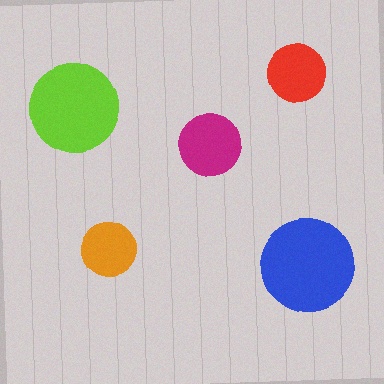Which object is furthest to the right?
The blue circle is rightmost.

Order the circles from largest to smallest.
the blue one, the lime one, the magenta one, the red one, the orange one.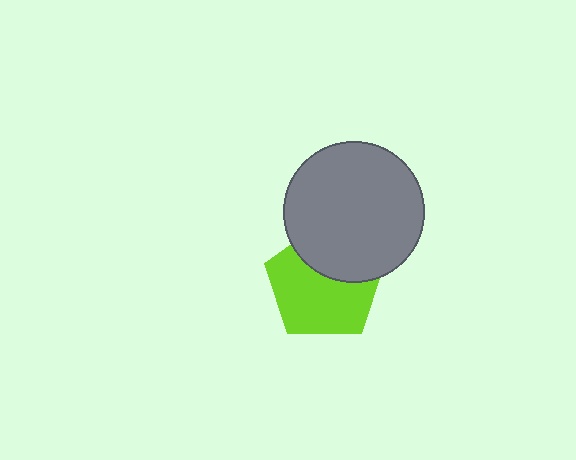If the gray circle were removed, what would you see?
You would see the complete lime pentagon.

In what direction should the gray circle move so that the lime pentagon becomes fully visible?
The gray circle should move up. That is the shortest direction to clear the overlap and leave the lime pentagon fully visible.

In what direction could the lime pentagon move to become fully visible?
The lime pentagon could move down. That would shift it out from behind the gray circle entirely.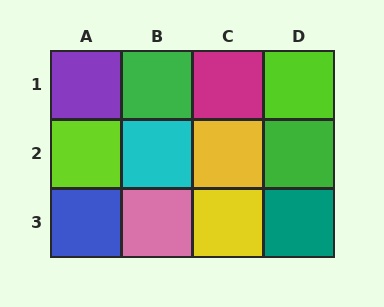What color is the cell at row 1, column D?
Lime.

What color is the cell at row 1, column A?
Purple.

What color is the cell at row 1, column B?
Green.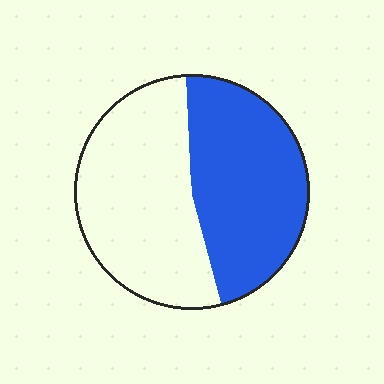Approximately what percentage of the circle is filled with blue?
Approximately 45%.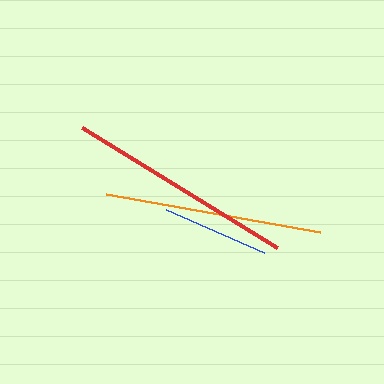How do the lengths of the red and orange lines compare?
The red and orange lines are approximately the same length.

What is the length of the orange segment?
The orange segment is approximately 217 pixels long.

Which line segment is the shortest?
The blue line is the shortest at approximately 106 pixels.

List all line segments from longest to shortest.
From longest to shortest: red, orange, blue.